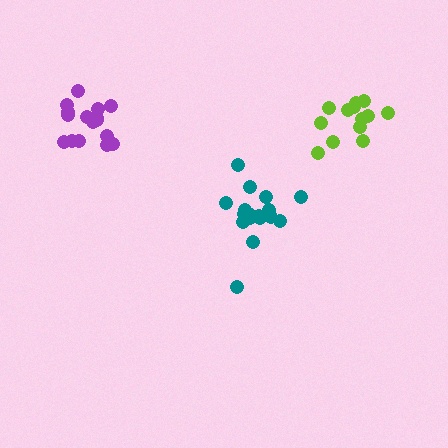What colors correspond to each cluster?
The clusters are colored: lime, teal, purple.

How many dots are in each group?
Group 1: 13 dots, Group 2: 17 dots, Group 3: 16 dots (46 total).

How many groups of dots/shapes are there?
There are 3 groups.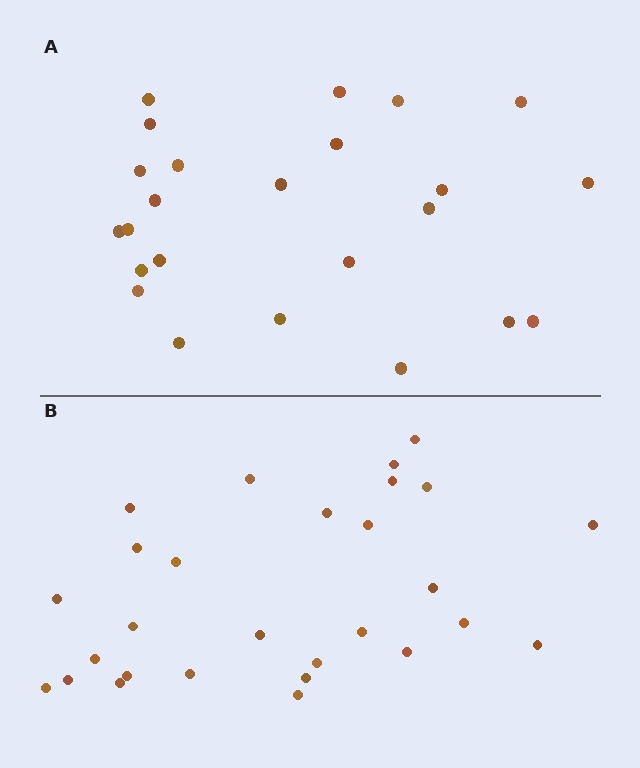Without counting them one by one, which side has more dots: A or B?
Region B (the bottom region) has more dots.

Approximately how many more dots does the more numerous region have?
Region B has about 4 more dots than region A.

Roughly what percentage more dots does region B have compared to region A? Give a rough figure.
About 15% more.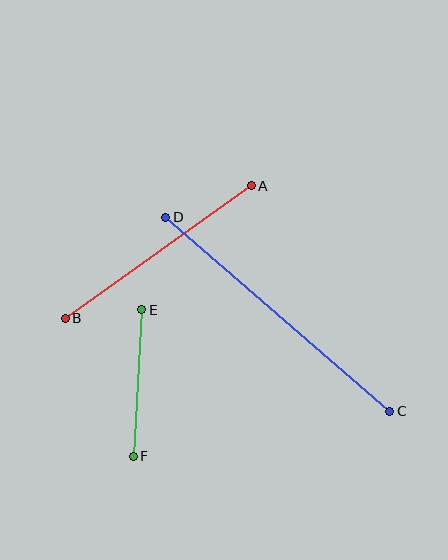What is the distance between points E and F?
The distance is approximately 147 pixels.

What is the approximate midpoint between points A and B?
The midpoint is at approximately (158, 252) pixels.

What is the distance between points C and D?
The distance is approximately 296 pixels.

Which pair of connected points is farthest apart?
Points C and D are farthest apart.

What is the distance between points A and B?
The distance is approximately 228 pixels.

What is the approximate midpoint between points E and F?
The midpoint is at approximately (138, 383) pixels.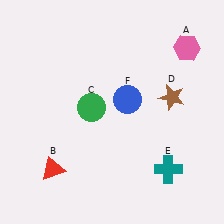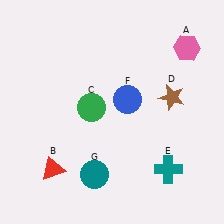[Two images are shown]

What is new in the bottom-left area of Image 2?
A teal circle (G) was added in the bottom-left area of Image 2.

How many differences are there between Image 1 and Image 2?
There is 1 difference between the two images.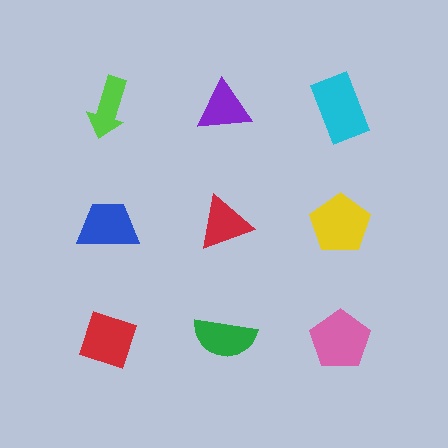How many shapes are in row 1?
3 shapes.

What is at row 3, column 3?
A pink pentagon.